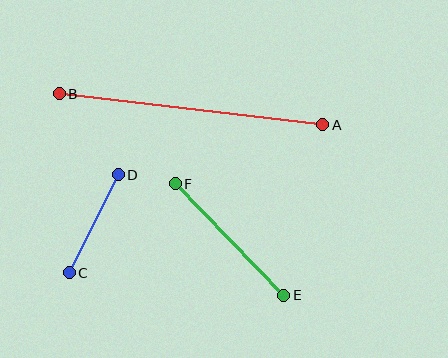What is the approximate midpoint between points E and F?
The midpoint is at approximately (229, 239) pixels.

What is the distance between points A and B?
The distance is approximately 265 pixels.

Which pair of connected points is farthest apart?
Points A and B are farthest apart.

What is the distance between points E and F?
The distance is approximately 155 pixels.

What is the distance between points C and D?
The distance is approximately 109 pixels.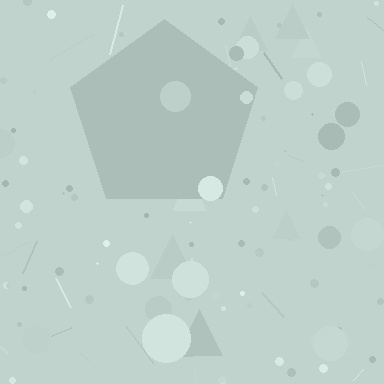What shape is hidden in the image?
A pentagon is hidden in the image.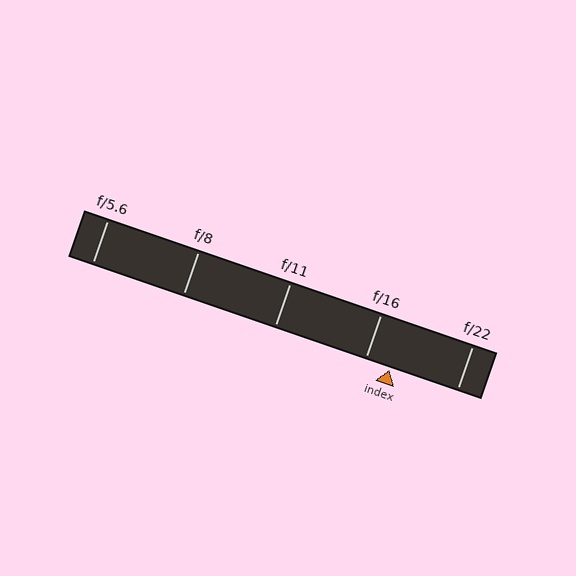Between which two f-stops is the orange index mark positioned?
The index mark is between f/16 and f/22.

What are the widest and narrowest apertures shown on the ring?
The widest aperture shown is f/5.6 and the narrowest is f/22.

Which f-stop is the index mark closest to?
The index mark is closest to f/16.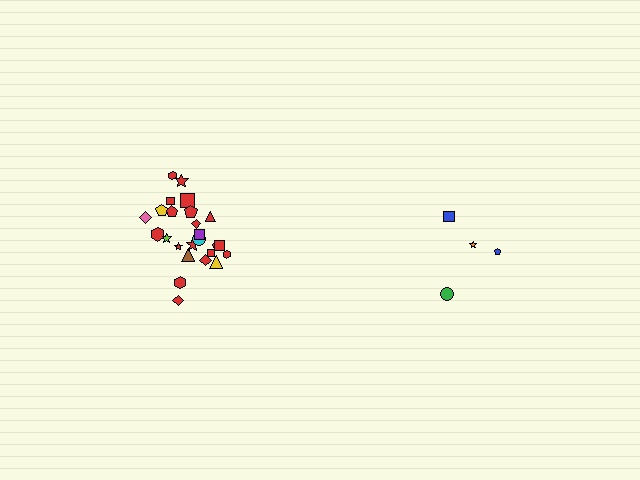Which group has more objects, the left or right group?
The left group.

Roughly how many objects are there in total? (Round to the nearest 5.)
Roughly 30 objects in total.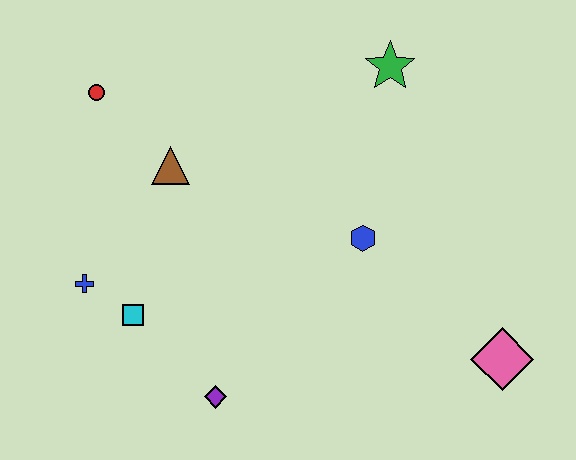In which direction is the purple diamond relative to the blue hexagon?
The purple diamond is below the blue hexagon.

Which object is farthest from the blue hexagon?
The red circle is farthest from the blue hexagon.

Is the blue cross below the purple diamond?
No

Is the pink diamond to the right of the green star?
Yes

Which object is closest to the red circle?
The brown triangle is closest to the red circle.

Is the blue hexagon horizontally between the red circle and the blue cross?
No